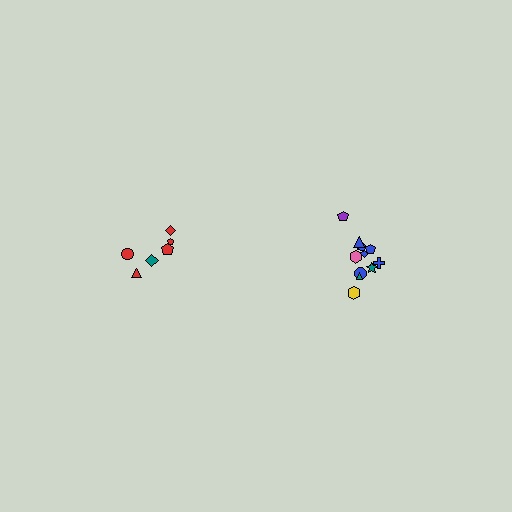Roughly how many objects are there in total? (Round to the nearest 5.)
Roughly 20 objects in total.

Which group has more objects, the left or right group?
The right group.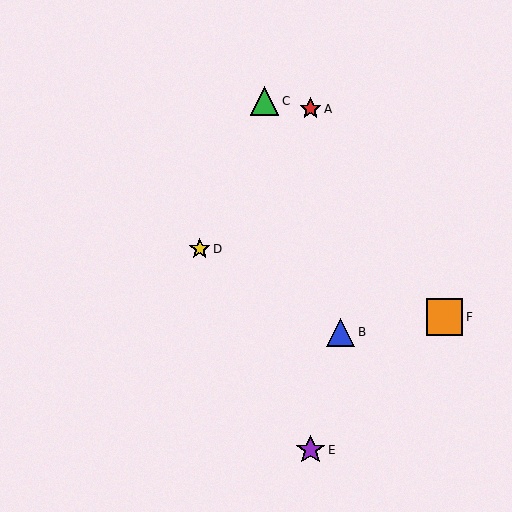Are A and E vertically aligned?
Yes, both are at x≈311.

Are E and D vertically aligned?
No, E is at x≈311 and D is at x≈200.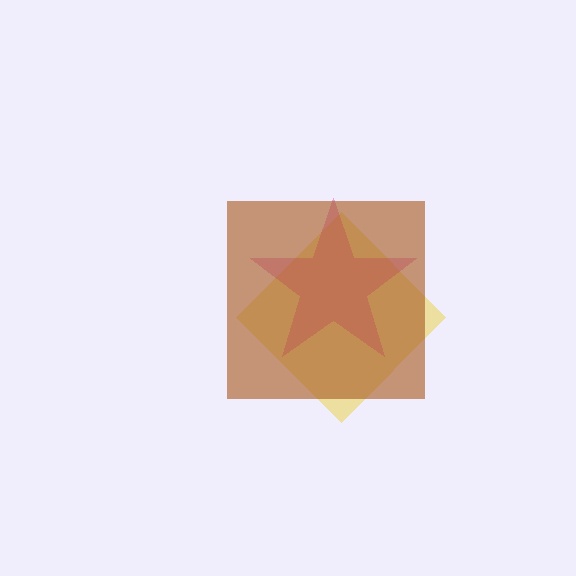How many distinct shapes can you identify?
There are 3 distinct shapes: a yellow diamond, a magenta star, a brown square.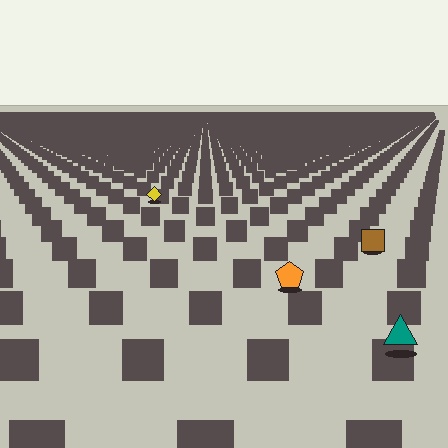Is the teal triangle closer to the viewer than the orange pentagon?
Yes. The teal triangle is closer — you can tell from the texture gradient: the ground texture is coarser near it.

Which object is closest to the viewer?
The teal triangle is closest. The texture marks near it are larger and more spread out.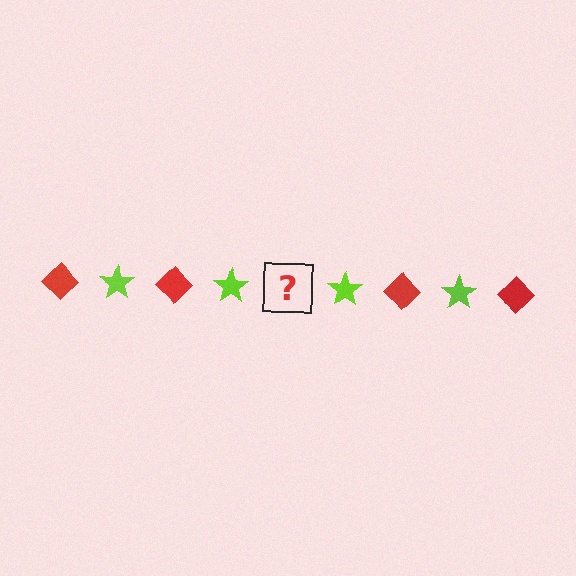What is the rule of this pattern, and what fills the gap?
The rule is that the pattern alternates between red diamond and lime star. The gap should be filled with a red diamond.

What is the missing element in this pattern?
The missing element is a red diamond.